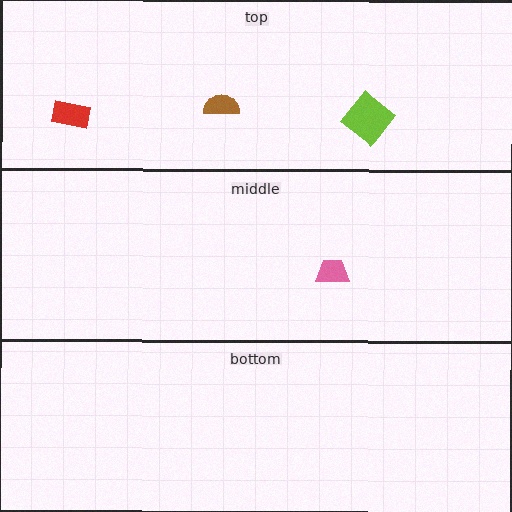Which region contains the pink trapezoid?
The middle region.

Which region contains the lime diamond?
The top region.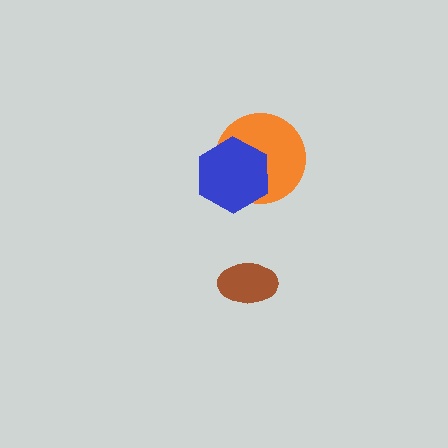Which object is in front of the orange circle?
The blue hexagon is in front of the orange circle.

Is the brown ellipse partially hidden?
No, no other shape covers it.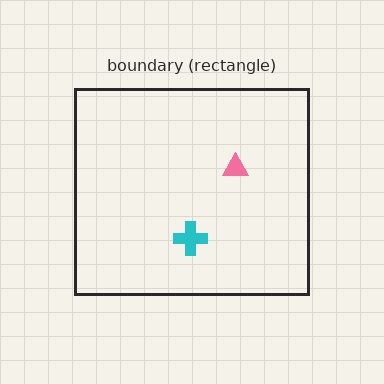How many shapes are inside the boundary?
2 inside, 0 outside.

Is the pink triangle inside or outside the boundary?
Inside.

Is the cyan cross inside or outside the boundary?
Inside.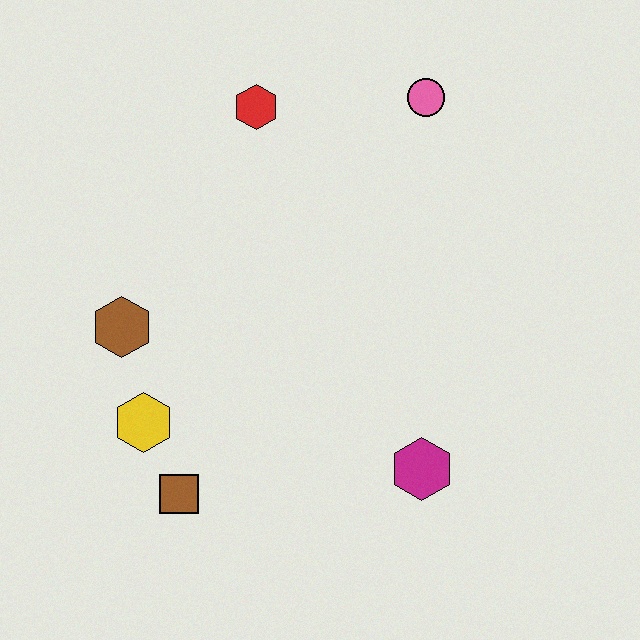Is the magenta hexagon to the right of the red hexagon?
Yes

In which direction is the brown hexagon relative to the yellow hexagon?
The brown hexagon is above the yellow hexagon.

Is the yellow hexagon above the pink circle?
No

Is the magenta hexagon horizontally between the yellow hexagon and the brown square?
No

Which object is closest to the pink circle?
The red hexagon is closest to the pink circle.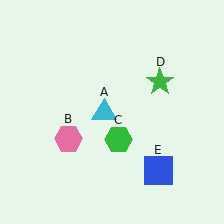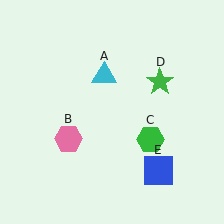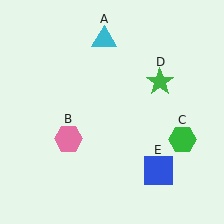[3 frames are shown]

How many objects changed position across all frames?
2 objects changed position: cyan triangle (object A), green hexagon (object C).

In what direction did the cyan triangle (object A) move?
The cyan triangle (object A) moved up.